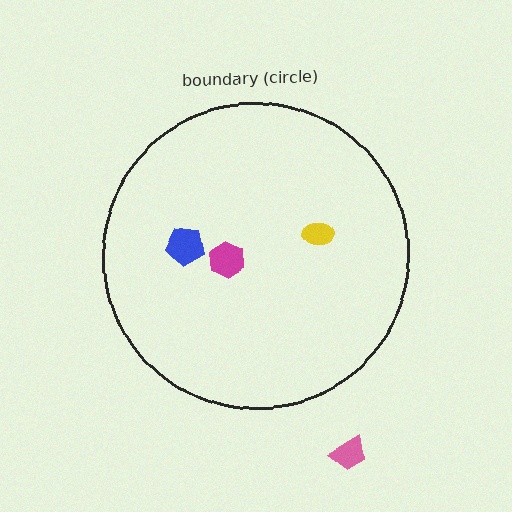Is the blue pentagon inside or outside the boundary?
Inside.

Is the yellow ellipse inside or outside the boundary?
Inside.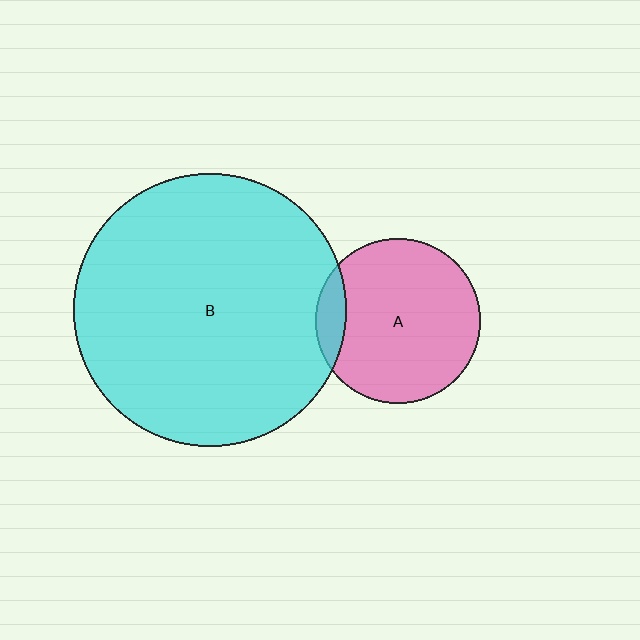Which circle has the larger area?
Circle B (cyan).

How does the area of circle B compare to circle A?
Approximately 2.7 times.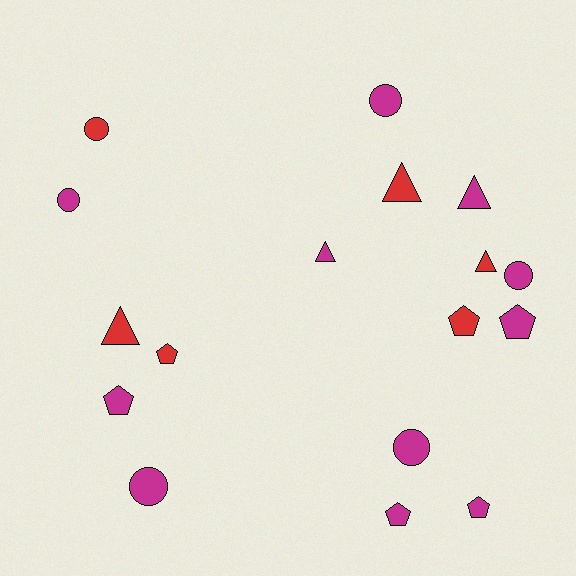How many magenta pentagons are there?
There are 4 magenta pentagons.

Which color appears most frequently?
Magenta, with 11 objects.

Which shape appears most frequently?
Pentagon, with 6 objects.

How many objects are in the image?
There are 17 objects.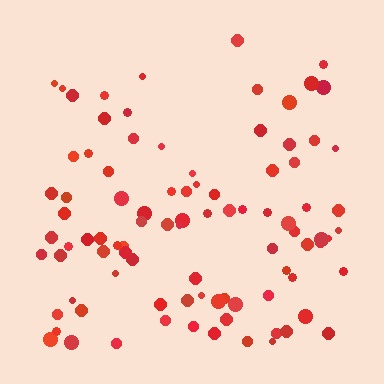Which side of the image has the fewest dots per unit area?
The top.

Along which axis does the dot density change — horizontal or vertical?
Vertical.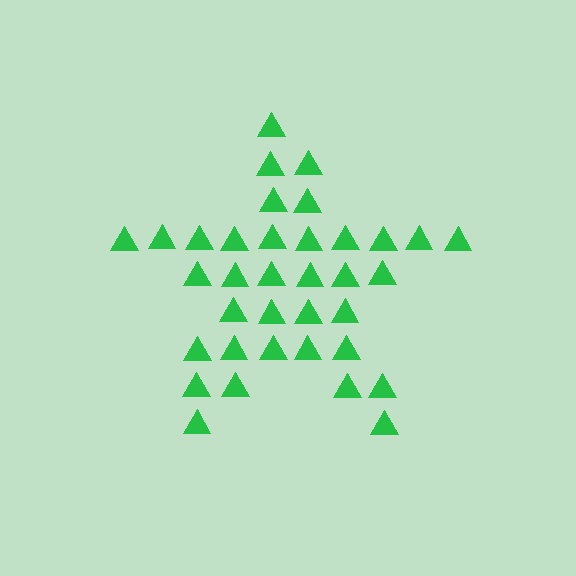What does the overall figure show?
The overall figure shows a star.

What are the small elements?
The small elements are triangles.